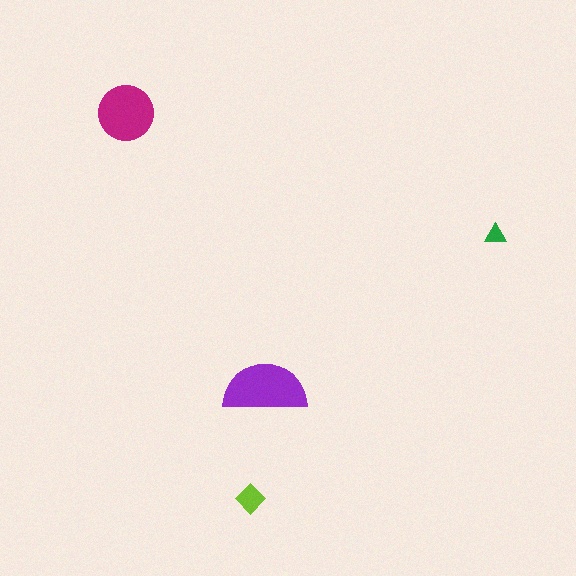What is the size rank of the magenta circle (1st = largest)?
2nd.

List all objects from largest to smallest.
The purple semicircle, the magenta circle, the lime diamond, the green triangle.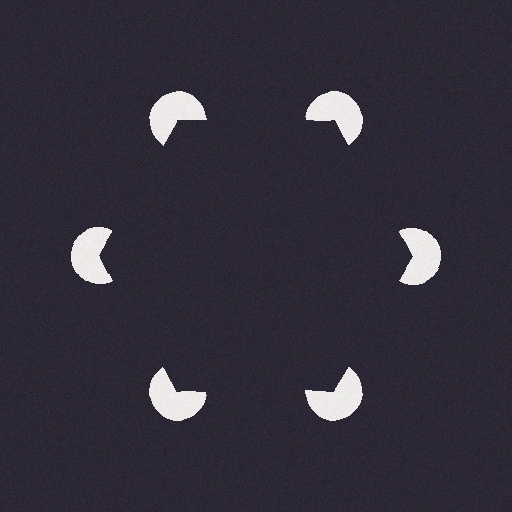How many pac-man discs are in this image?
There are 6 — one at each vertex of the illusory hexagon.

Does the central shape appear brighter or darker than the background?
It typically appears slightly darker than the background, even though no actual brightness change is drawn.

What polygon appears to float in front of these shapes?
An illusory hexagon — its edges are inferred from the aligned wedge cuts in the pac-man discs, not physically drawn.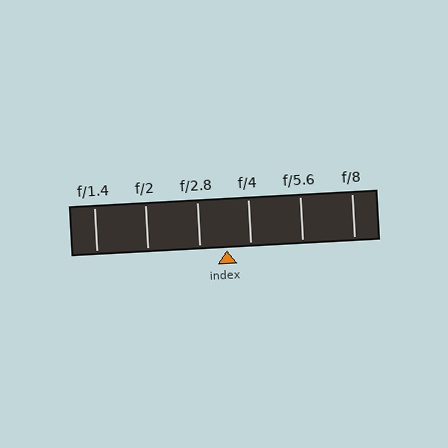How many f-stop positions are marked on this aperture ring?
There are 6 f-stop positions marked.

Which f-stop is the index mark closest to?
The index mark is closest to f/4.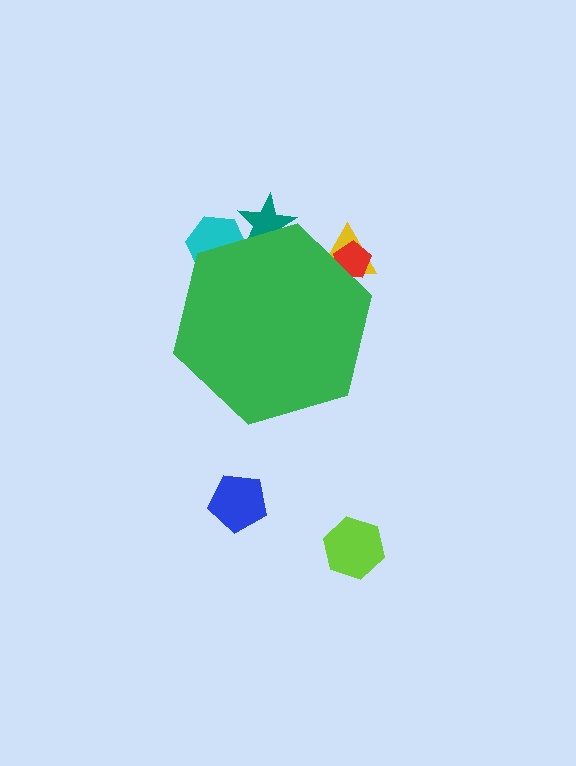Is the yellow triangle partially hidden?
Yes, the yellow triangle is partially hidden behind the green hexagon.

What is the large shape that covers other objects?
A green hexagon.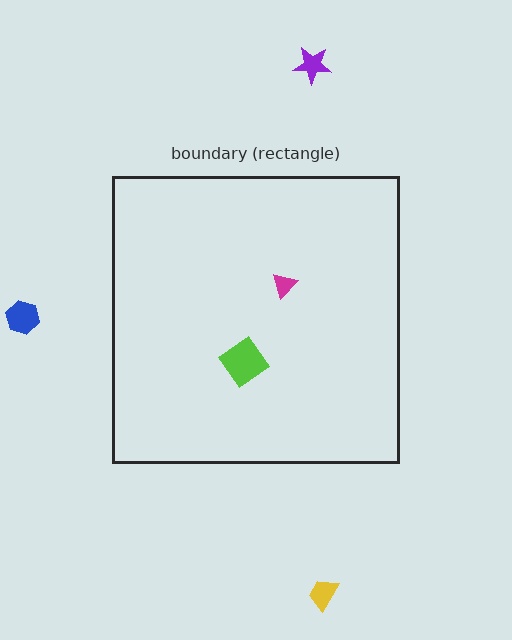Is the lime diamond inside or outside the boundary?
Inside.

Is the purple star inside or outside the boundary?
Outside.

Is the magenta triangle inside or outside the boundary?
Inside.